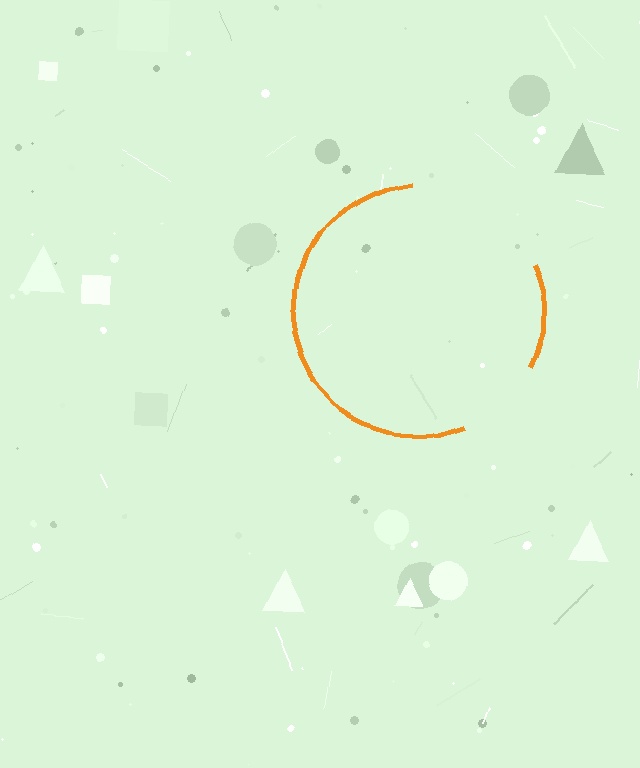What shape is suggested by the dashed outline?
The dashed outline suggests a circle.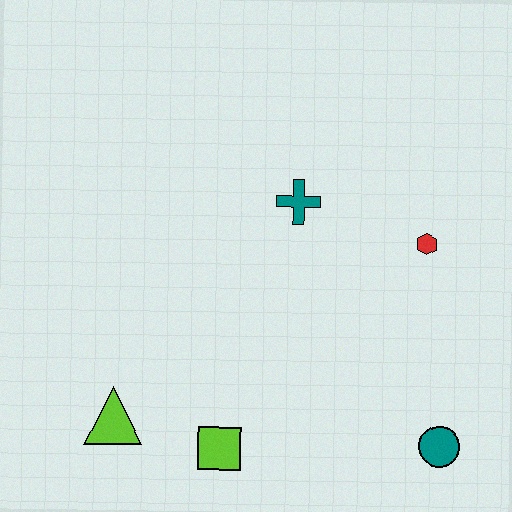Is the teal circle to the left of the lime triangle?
No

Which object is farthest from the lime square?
The red hexagon is farthest from the lime square.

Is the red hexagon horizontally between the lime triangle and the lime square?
No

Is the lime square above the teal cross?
No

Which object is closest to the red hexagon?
The teal cross is closest to the red hexagon.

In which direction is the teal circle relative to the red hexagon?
The teal circle is below the red hexagon.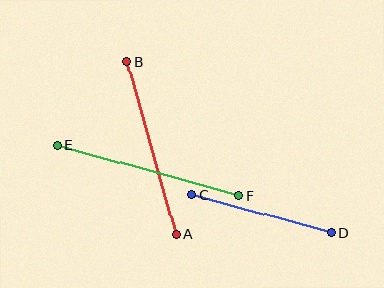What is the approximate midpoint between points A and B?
The midpoint is at approximately (152, 148) pixels.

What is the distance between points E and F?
The distance is approximately 189 pixels.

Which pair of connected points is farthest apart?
Points E and F are farthest apart.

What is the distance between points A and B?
The distance is approximately 179 pixels.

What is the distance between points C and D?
The distance is approximately 144 pixels.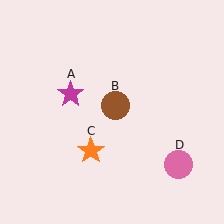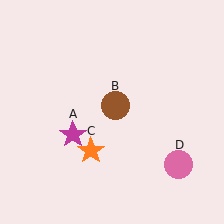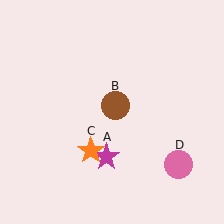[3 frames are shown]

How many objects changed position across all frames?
1 object changed position: magenta star (object A).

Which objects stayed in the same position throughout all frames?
Brown circle (object B) and orange star (object C) and pink circle (object D) remained stationary.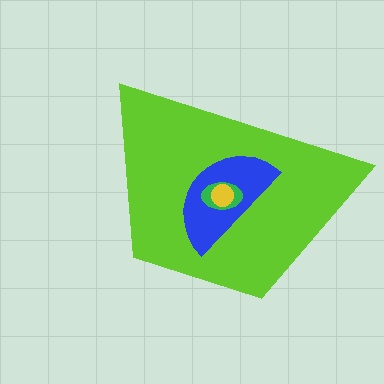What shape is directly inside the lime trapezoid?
The blue semicircle.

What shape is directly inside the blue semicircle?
The green ellipse.